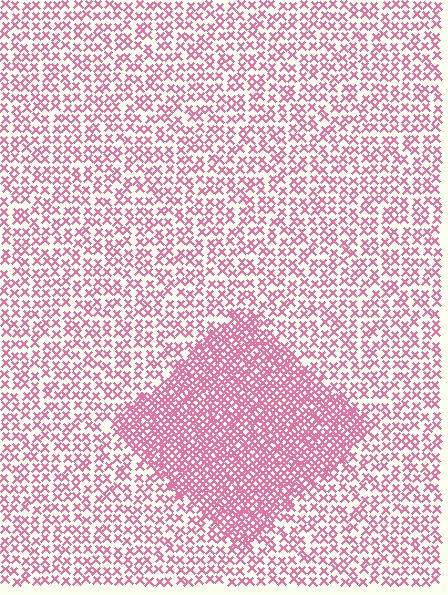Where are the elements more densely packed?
The elements are more densely packed inside the diamond boundary.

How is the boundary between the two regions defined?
The boundary is defined by a change in element density (approximately 2.1x ratio). All elements are the same color, size, and shape.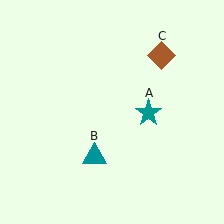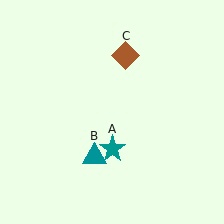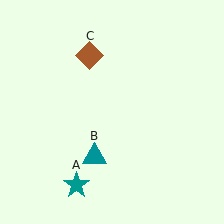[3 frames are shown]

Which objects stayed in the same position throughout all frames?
Teal triangle (object B) remained stationary.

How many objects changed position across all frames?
2 objects changed position: teal star (object A), brown diamond (object C).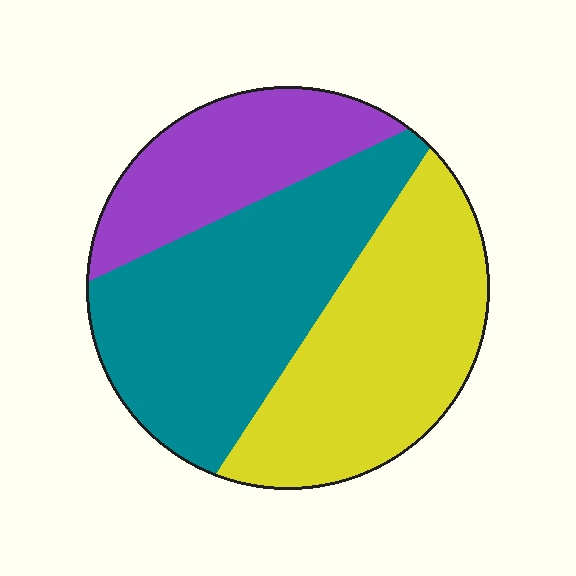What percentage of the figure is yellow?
Yellow takes up between a quarter and a half of the figure.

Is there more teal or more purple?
Teal.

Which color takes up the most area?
Teal, at roughly 40%.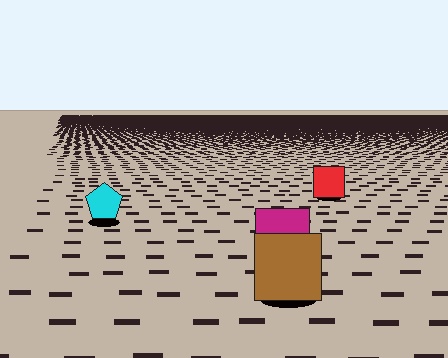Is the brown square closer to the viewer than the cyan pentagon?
Yes. The brown square is closer — you can tell from the texture gradient: the ground texture is coarser near it.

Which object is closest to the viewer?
The brown square is closest. The texture marks near it are larger and more spread out.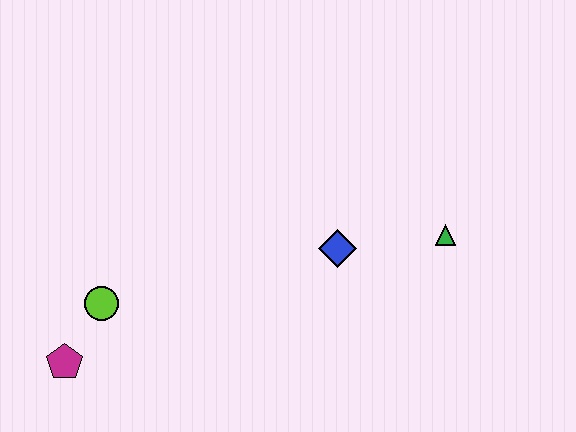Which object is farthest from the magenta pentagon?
The green triangle is farthest from the magenta pentagon.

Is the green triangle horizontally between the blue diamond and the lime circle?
No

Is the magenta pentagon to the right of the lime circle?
No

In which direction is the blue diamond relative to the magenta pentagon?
The blue diamond is to the right of the magenta pentagon.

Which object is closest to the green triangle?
The blue diamond is closest to the green triangle.